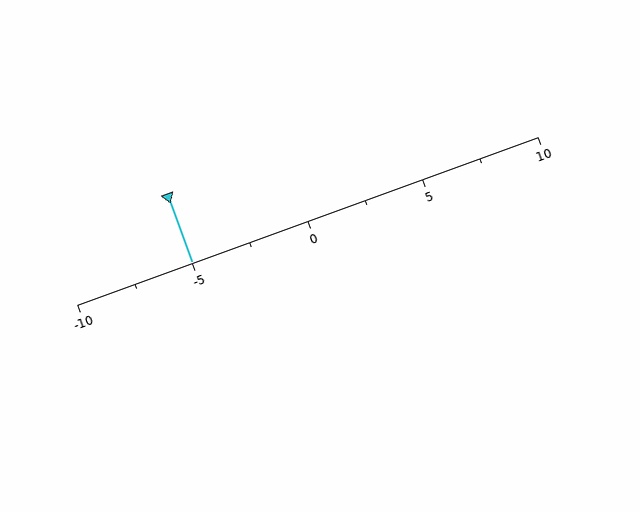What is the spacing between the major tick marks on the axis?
The major ticks are spaced 5 apart.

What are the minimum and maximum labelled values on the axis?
The axis runs from -10 to 10.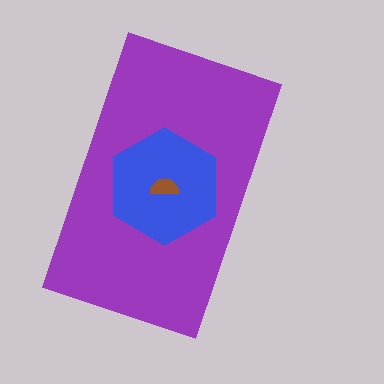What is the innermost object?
The brown semicircle.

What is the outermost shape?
The purple rectangle.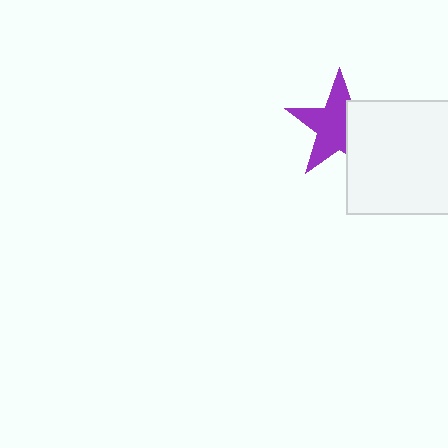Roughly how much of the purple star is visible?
About half of it is visible (roughly 62%).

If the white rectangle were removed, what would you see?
You would see the complete purple star.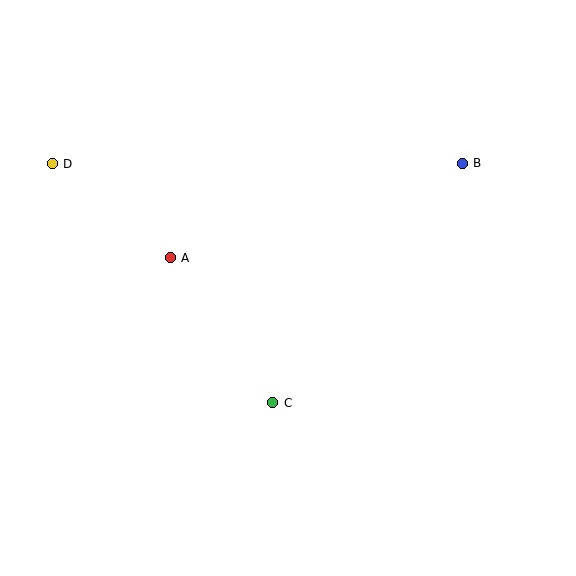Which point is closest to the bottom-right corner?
Point C is closest to the bottom-right corner.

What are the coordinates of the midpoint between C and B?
The midpoint between C and B is at (367, 283).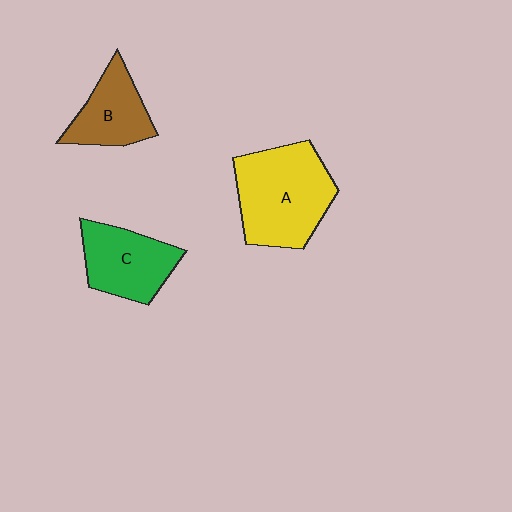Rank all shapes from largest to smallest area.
From largest to smallest: A (yellow), C (green), B (brown).